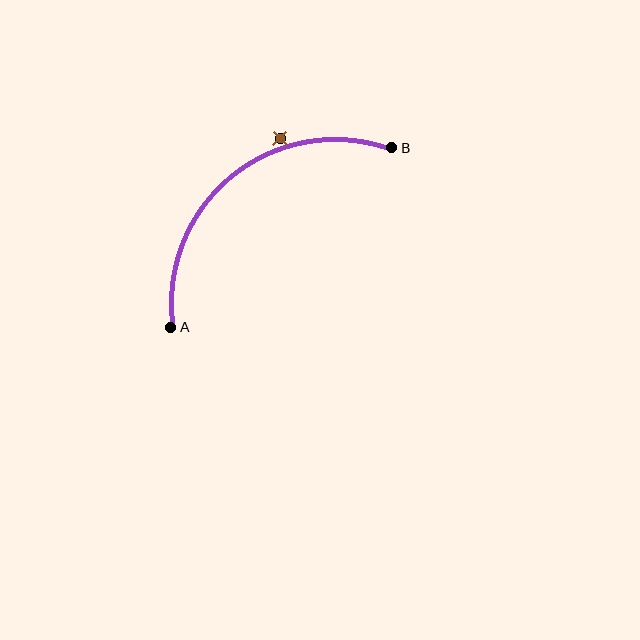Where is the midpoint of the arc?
The arc midpoint is the point on the curve farthest from the straight line joining A and B. It sits above and to the left of that line.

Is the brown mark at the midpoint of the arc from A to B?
No — the brown mark does not lie on the arc at all. It sits slightly outside the curve.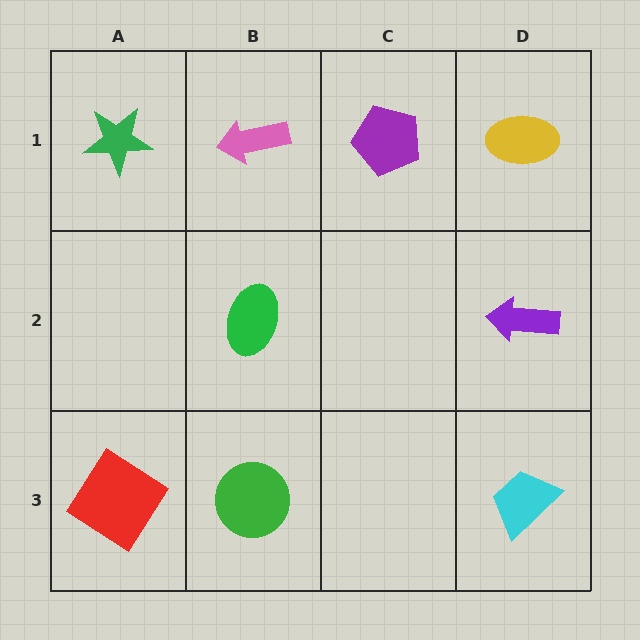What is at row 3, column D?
A cyan trapezoid.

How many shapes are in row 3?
3 shapes.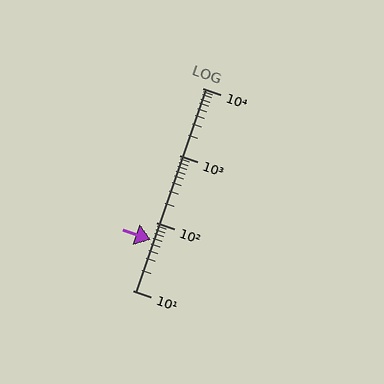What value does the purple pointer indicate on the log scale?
The pointer indicates approximately 56.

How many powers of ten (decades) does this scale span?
The scale spans 3 decades, from 10 to 10000.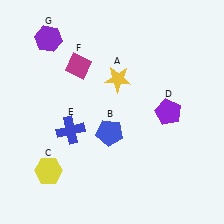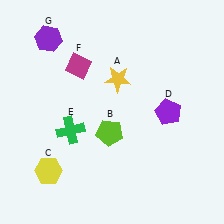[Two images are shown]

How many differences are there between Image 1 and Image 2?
There are 2 differences between the two images.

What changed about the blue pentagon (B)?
In Image 1, B is blue. In Image 2, it changed to lime.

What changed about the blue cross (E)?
In Image 1, E is blue. In Image 2, it changed to green.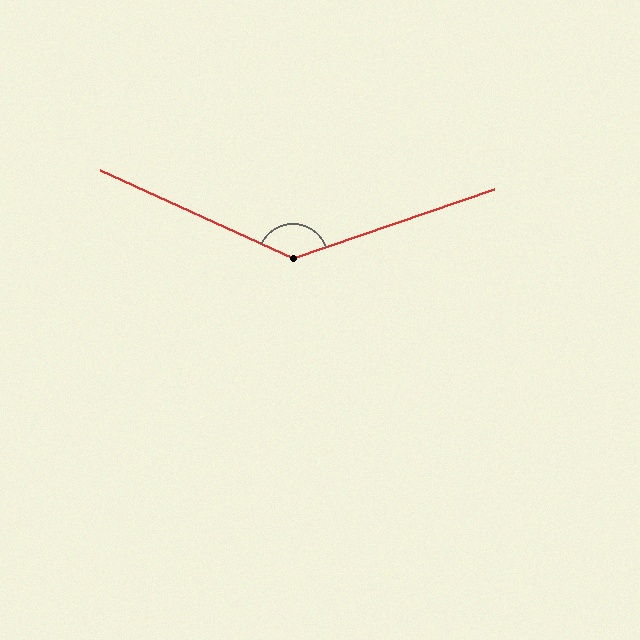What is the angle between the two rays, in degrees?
Approximately 137 degrees.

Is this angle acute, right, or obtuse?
It is obtuse.